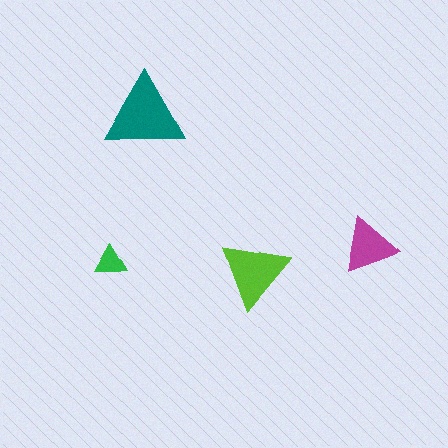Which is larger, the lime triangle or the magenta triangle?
The lime one.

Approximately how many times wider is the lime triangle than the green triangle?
About 2 times wider.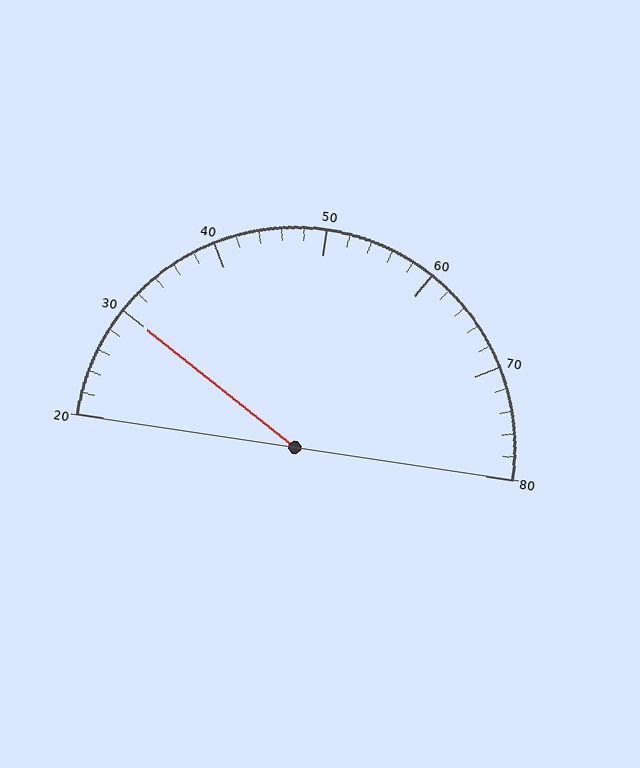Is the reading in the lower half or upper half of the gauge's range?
The reading is in the lower half of the range (20 to 80).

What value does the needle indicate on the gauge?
The needle indicates approximately 30.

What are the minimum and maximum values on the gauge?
The gauge ranges from 20 to 80.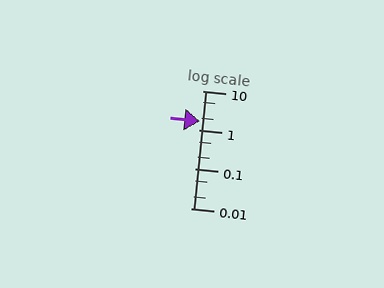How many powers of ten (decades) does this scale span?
The scale spans 3 decades, from 0.01 to 10.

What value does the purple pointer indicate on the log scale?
The pointer indicates approximately 1.7.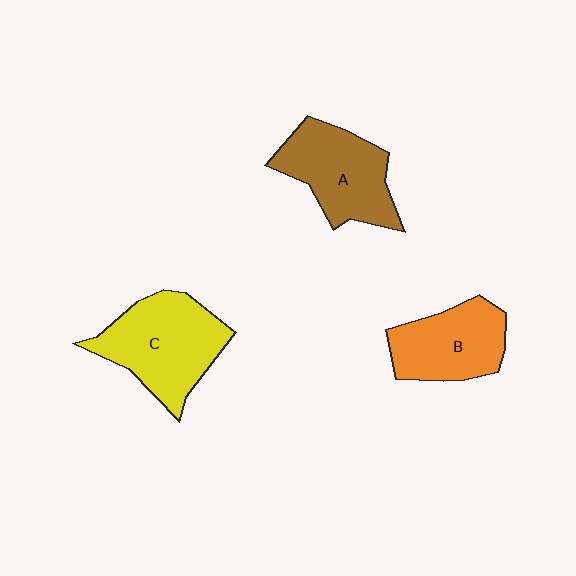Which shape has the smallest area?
Shape B (orange).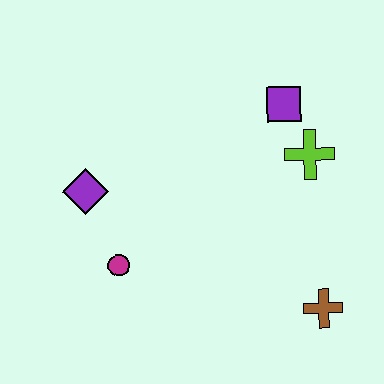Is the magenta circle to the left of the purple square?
Yes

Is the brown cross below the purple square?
Yes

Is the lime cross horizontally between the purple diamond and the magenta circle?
No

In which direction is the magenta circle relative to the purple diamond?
The magenta circle is below the purple diamond.